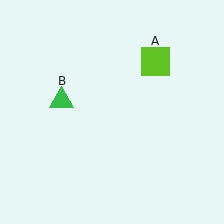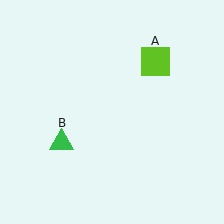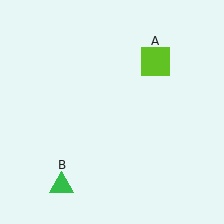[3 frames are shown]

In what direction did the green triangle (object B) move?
The green triangle (object B) moved down.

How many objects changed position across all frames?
1 object changed position: green triangle (object B).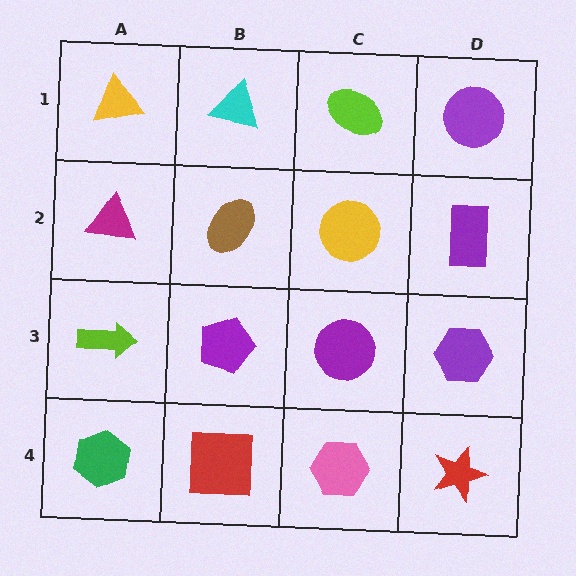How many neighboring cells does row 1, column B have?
3.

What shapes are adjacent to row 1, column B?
A brown ellipse (row 2, column B), a yellow triangle (row 1, column A), a lime ellipse (row 1, column C).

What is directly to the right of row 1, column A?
A cyan triangle.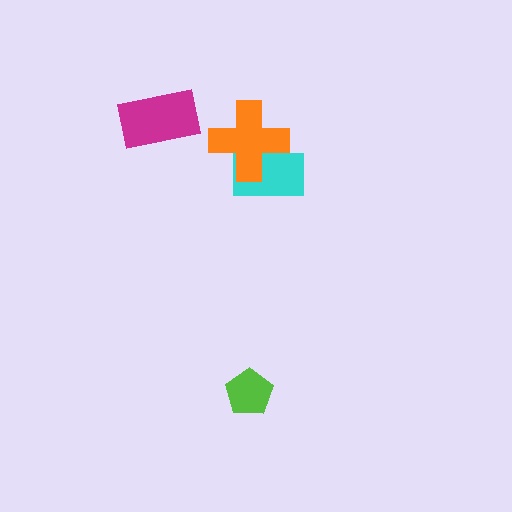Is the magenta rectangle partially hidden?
No, no other shape covers it.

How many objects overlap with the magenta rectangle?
0 objects overlap with the magenta rectangle.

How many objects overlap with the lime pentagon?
0 objects overlap with the lime pentagon.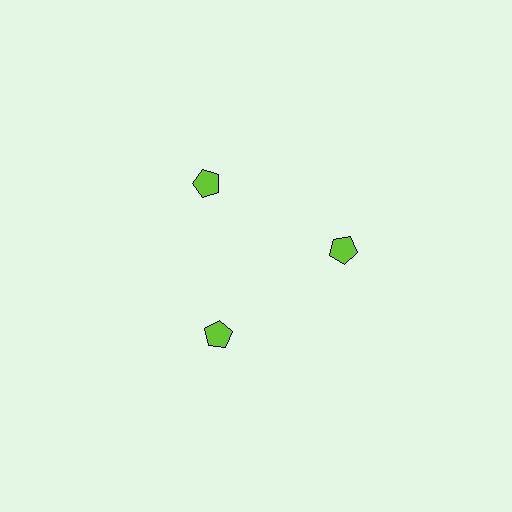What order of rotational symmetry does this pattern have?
This pattern has 3-fold rotational symmetry.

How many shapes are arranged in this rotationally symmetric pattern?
There are 3 shapes, arranged in 3 groups of 1.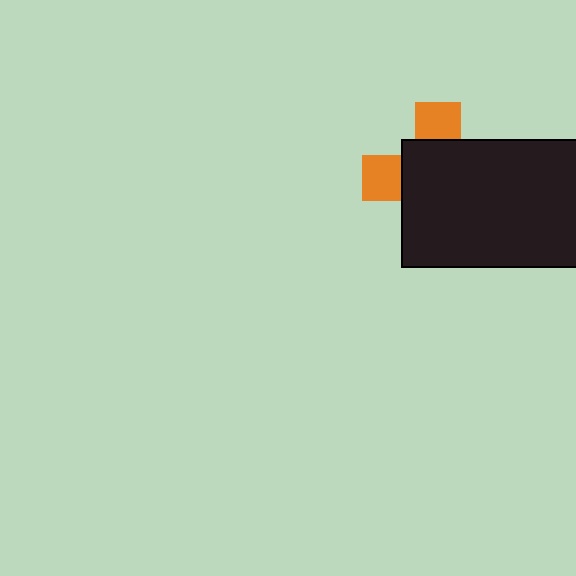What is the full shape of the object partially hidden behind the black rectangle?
The partially hidden object is an orange cross.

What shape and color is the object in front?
The object in front is a black rectangle.